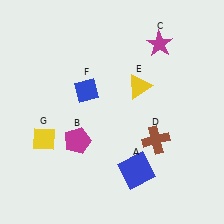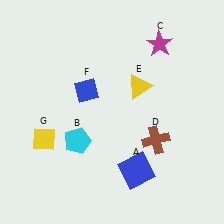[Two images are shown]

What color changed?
The pentagon (B) changed from magenta in Image 1 to cyan in Image 2.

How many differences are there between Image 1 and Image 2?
There is 1 difference between the two images.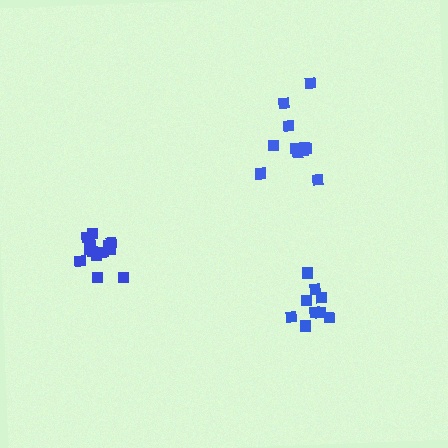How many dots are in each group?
Group 1: 11 dots, Group 2: 9 dots, Group 3: 13 dots (33 total).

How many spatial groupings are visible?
There are 3 spatial groupings.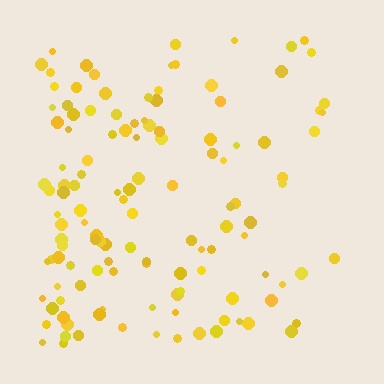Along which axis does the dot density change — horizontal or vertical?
Horizontal.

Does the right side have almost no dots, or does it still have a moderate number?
Still a moderate number, just noticeably fewer than the left.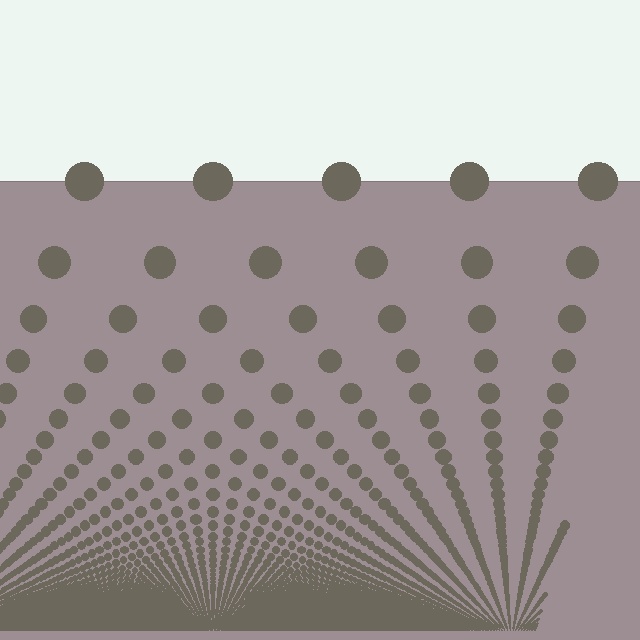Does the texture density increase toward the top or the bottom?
Density increases toward the bottom.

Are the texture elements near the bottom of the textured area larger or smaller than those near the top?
Smaller. The gradient is inverted — elements near the bottom are smaller and denser.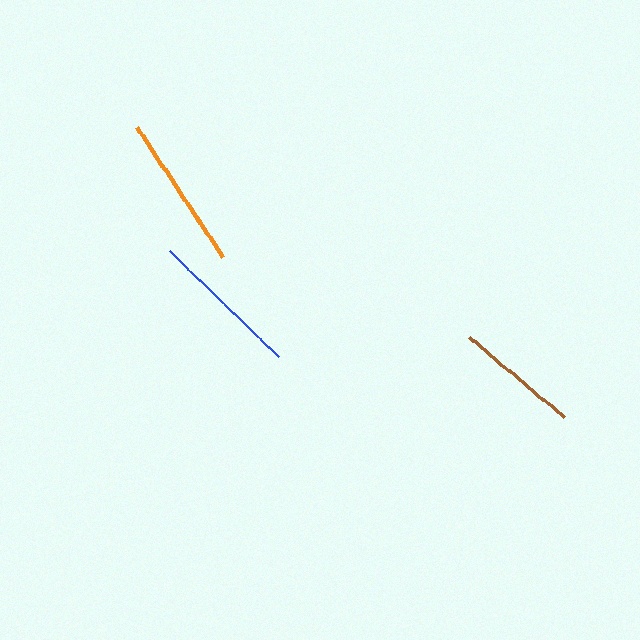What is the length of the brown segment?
The brown segment is approximately 125 pixels long.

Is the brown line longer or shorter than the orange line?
The orange line is longer than the brown line.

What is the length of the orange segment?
The orange segment is approximately 155 pixels long.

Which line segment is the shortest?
The brown line is the shortest at approximately 125 pixels.